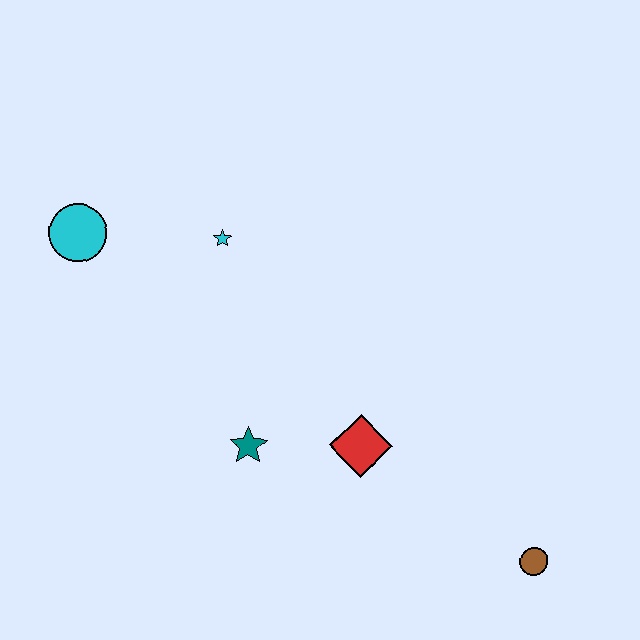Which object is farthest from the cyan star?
The brown circle is farthest from the cyan star.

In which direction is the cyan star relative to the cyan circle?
The cyan star is to the right of the cyan circle.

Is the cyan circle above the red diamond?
Yes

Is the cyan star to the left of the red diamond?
Yes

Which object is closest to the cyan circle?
The cyan star is closest to the cyan circle.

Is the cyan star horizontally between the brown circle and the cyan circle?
Yes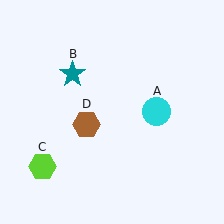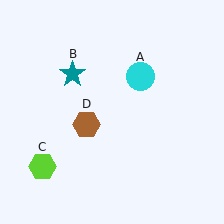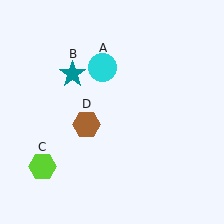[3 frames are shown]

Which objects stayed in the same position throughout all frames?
Teal star (object B) and lime hexagon (object C) and brown hexagon (object D) remained stationary.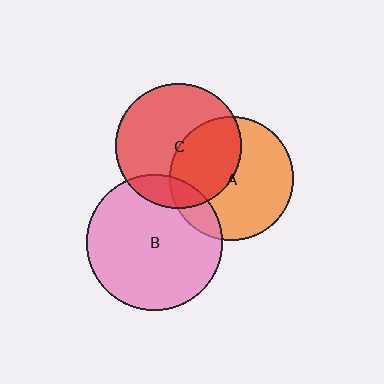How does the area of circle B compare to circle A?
Approximately 1.2 times.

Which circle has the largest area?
Circle B (pink).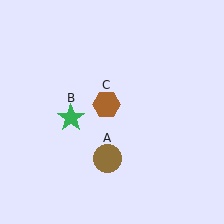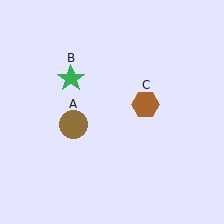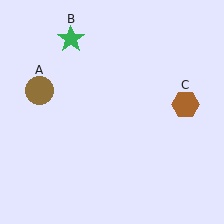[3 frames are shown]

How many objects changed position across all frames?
3 objects changed position: brown circle (object A), green star (object B), brown hexagon (object C).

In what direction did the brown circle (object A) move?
The brown circle (object A) moved up and to the left.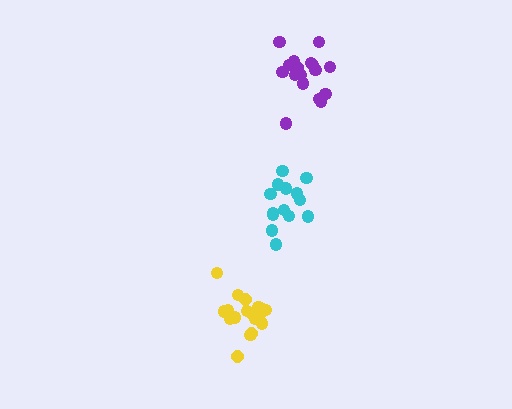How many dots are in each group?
Group 1: 14 dots, Group 2: 18 dots, Group 3: 17 dots (49 total).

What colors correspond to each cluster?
The clusters are colored: cyan, yellow, purple.